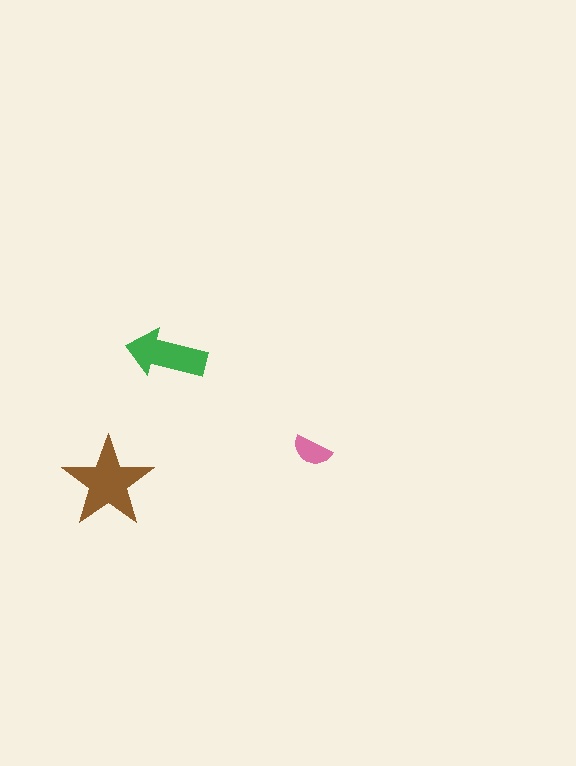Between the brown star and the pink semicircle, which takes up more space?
The brown star.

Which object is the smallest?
The pink semicircle.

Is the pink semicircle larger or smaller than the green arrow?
Smaller.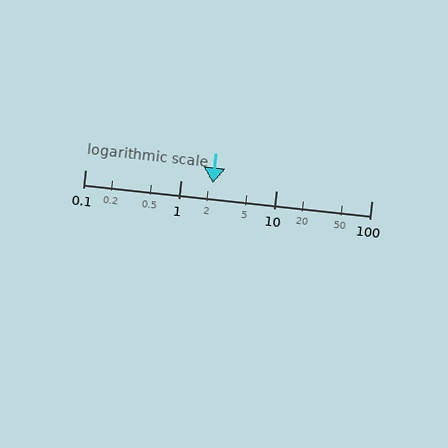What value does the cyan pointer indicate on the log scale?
The pointer indicates approximately 2.2.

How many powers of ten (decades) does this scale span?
The scale spans 3 decades, from 0.1 to 100.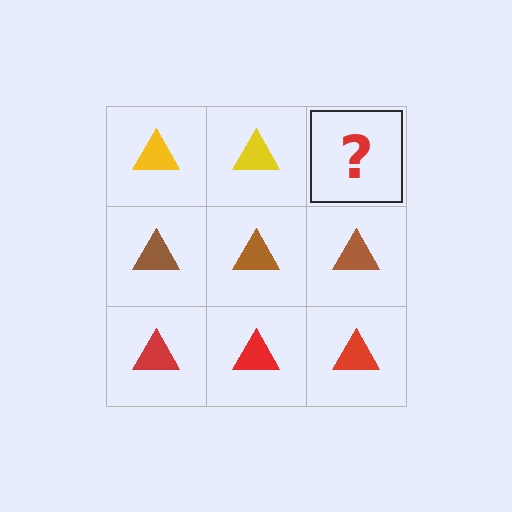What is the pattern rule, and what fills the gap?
The rule is that each row has a consistent color. The gap should be filled with a yellow triangle.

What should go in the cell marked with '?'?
The missing cell should contain a yellow triangle.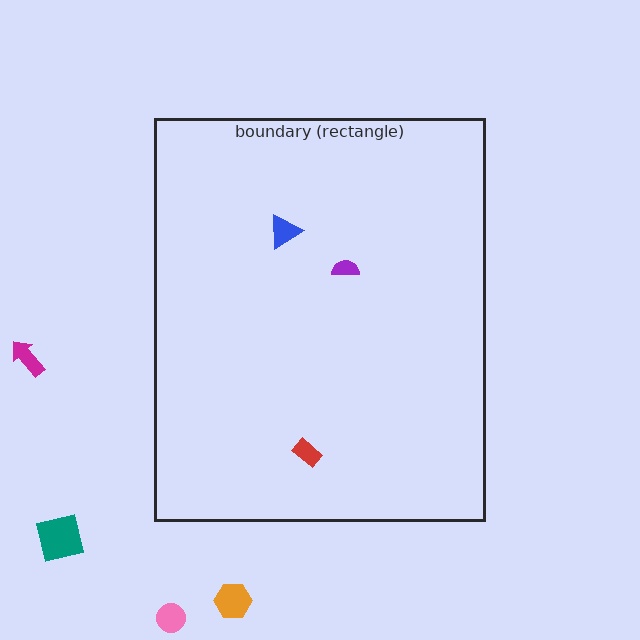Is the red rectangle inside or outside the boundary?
Inside.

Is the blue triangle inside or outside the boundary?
Inside.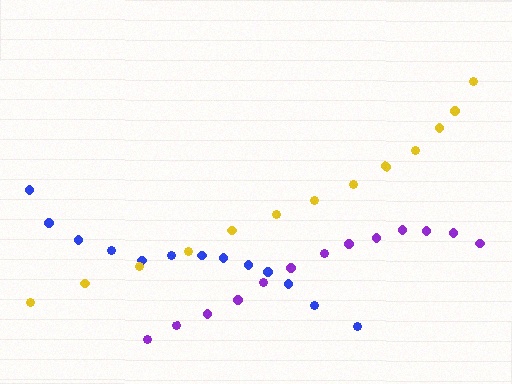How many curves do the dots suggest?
There are 3 distinct paths.